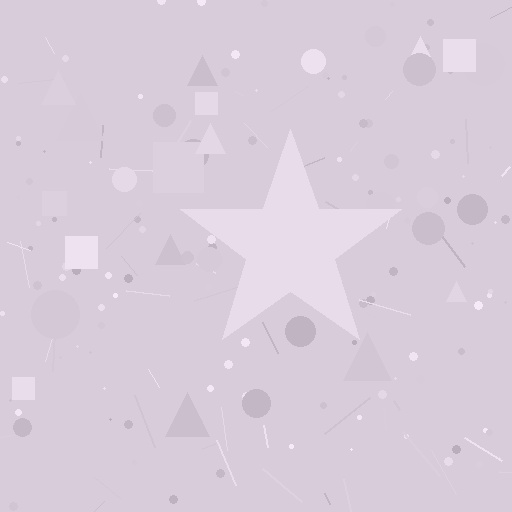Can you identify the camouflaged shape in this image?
The camouflaged shape is a star.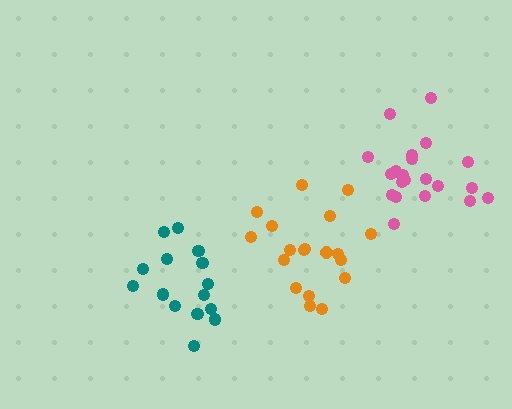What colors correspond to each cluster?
The clusters are colored: pink, teal, orange.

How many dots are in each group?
Group 1: 21 dots, Group 2: 15 dots, Group 3: 19 dots (55 total).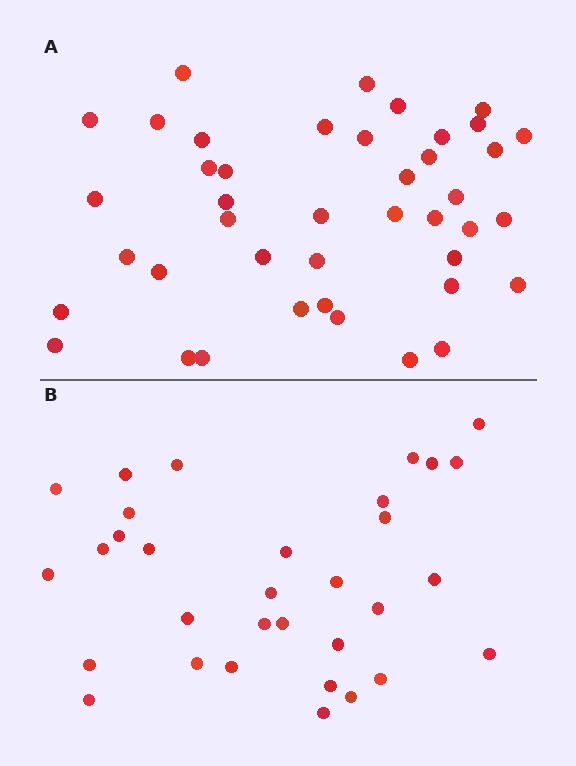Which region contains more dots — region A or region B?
Region A (the top region) has more dots.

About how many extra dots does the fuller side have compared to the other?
Region A has roughly 10 or so more dots than region B.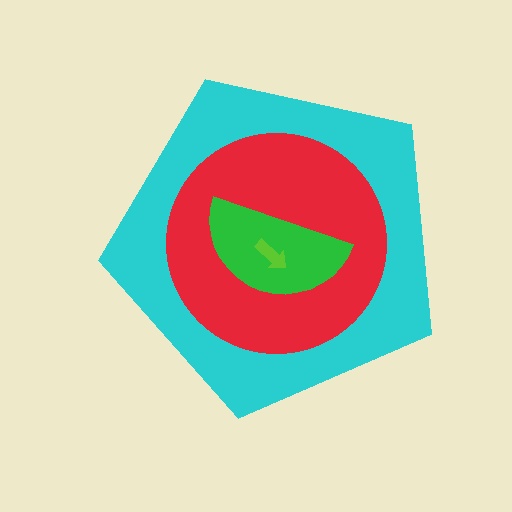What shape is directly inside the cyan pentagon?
The red circle.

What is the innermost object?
The lime arrow.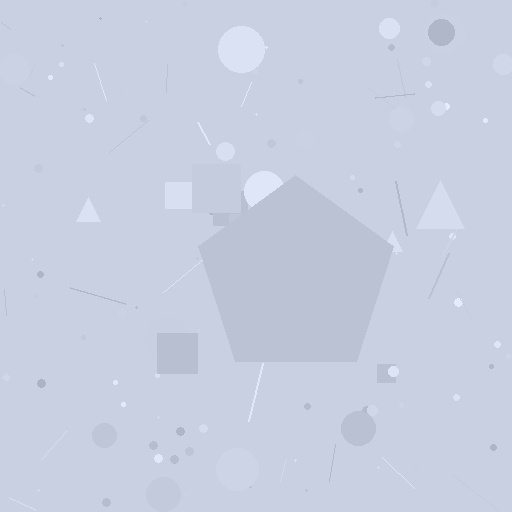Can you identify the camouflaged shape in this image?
The camouflaged shape is a pentagon.